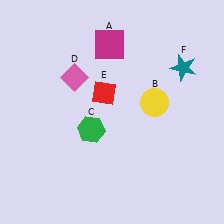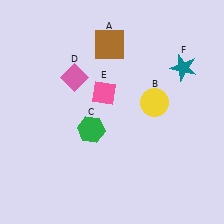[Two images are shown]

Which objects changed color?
A changed from magenta to brown. E changed from red to pink.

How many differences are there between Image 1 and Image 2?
There are 2 differences between the two images.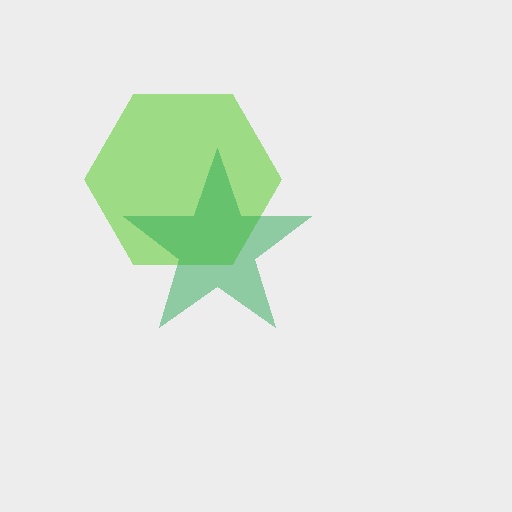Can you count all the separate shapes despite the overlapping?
Yes, there are 2 separate shapes.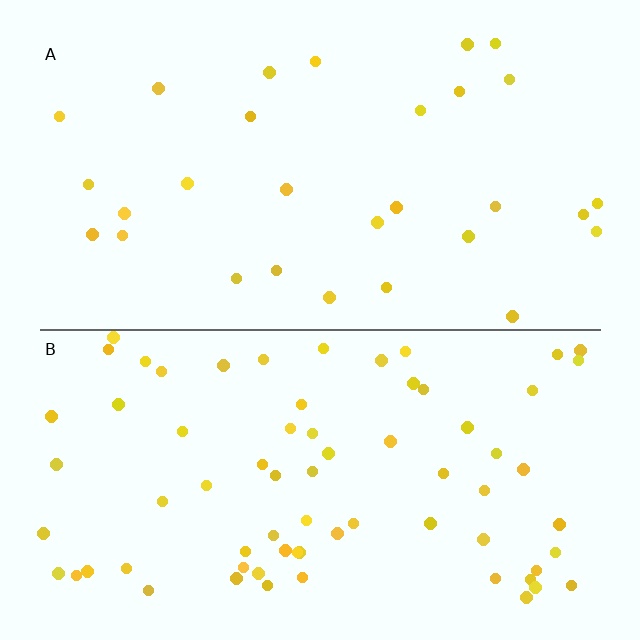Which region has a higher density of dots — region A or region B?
B (the bottom).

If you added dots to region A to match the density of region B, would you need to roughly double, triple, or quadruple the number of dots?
Approximately double.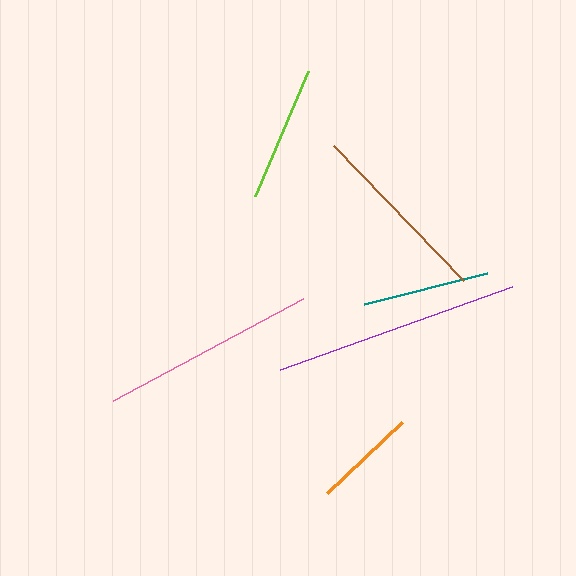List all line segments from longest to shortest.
From longest to shortest: purple, pink, brown, lime, teal, orange.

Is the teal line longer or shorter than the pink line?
The pink line is longer than the teal line.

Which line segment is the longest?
The purple line is the longest at approximately 246 pixels.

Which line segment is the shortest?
The orange line is the shortest at approximately 103 pixels.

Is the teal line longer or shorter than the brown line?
The brown line is longer than the teal line.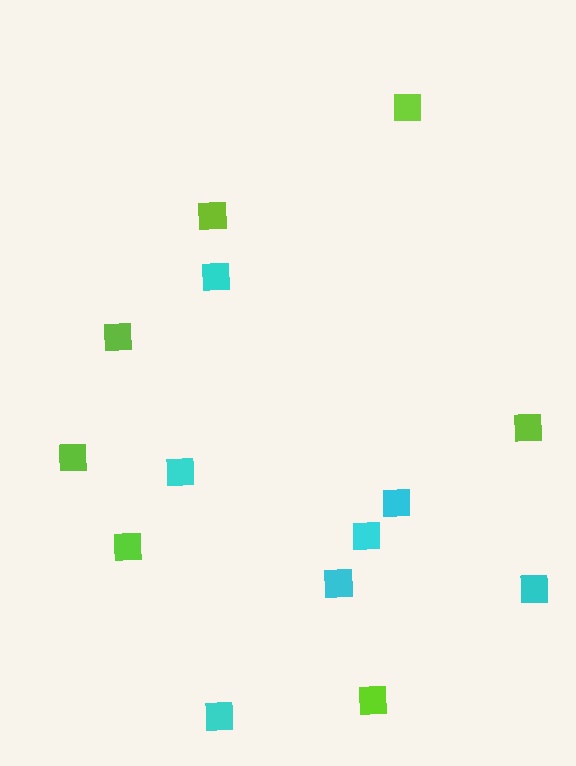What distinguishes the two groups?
There are 2 groups: one group of lime squares (7) and one group of cyan squares (7).